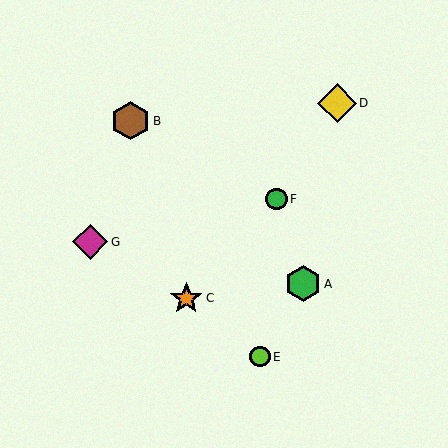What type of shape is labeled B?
Shape B is a brown hexagon.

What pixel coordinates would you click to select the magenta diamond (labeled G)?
Click at (90, 242) to select the magenta diamond G.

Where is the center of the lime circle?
The center of the lime circle is at (260, 357).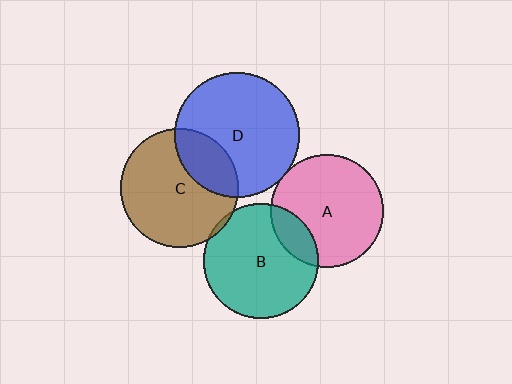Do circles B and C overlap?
Yes.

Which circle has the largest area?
Circle D (blue).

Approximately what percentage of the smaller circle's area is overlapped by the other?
Approximately 5%.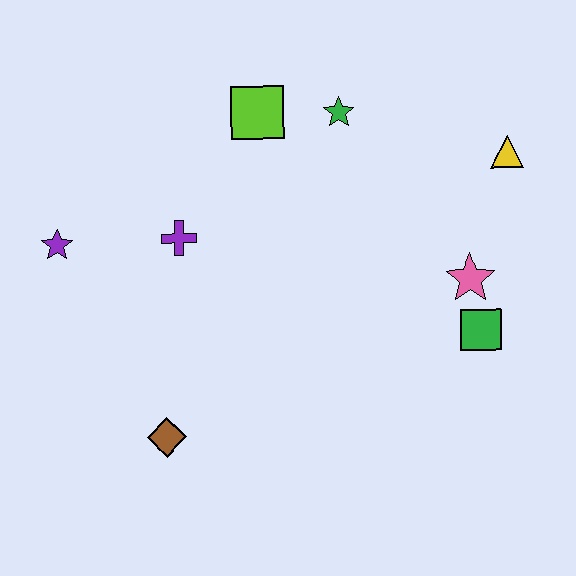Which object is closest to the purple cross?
The purple star is closest to the purple cross.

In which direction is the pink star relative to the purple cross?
The pink star is to the right of the purple cross.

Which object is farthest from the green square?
The purple star is farthest from the green square.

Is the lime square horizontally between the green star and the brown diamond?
Yes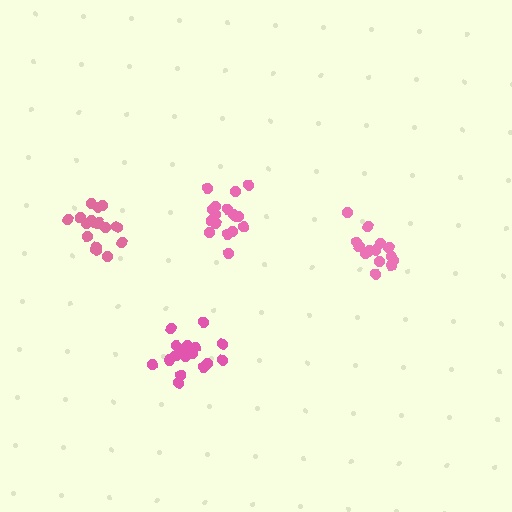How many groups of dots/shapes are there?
There are 4 groups.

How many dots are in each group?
Group 1: 18 dots, Group 2: 18 dots, Group 3: 14 dots, Group 4: 16 dots (66 total).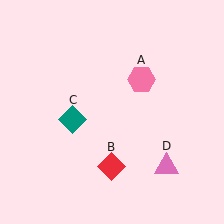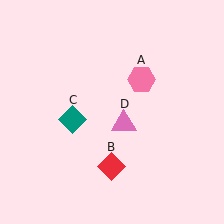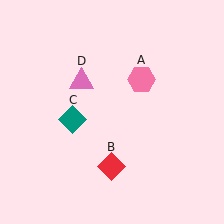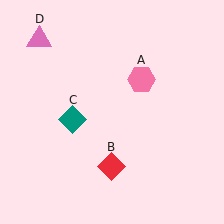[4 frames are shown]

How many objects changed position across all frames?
1 object changed position: pink triangle (object D).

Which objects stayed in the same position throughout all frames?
Pink hexagon (object A) and red diamond (object B) and teal diamond (object C) remained stationary.